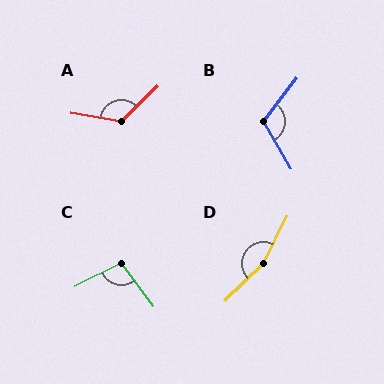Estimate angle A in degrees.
Approximately 127 degrees.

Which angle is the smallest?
C, at approximately 100 degrees.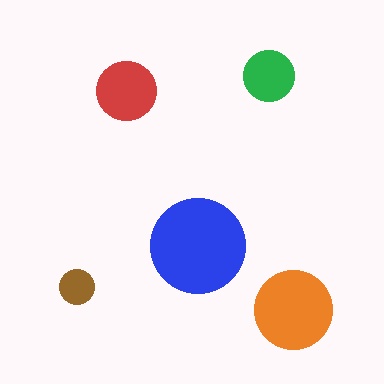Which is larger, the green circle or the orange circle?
The orange one.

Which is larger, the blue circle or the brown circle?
The blue one.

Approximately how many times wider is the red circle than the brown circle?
About 1.5 times wider.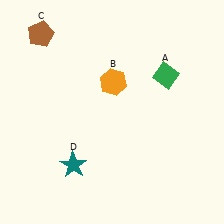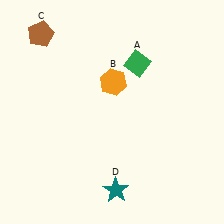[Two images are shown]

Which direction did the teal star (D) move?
The teal star (D) moved right.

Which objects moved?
The objects that moved are: the green diamond (A), the teal star (D).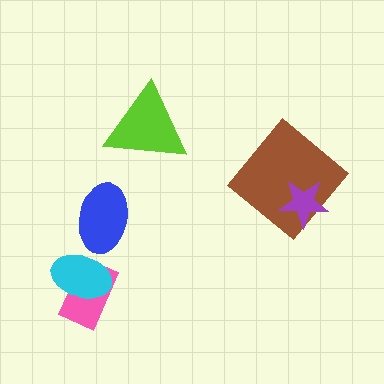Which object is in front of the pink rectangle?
The cyan ellipse is in front of the pink rectangle.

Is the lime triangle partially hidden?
No, no other shape covers it.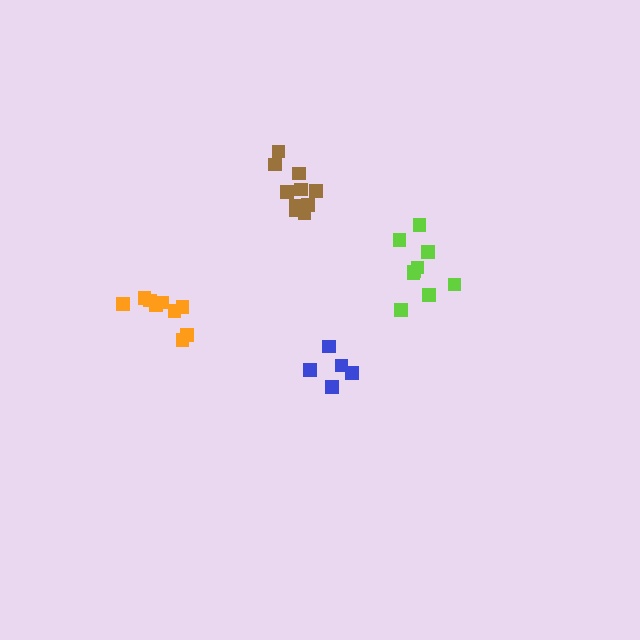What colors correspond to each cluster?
The clusters are colored: blue, lime, orange, brown.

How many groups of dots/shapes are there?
There are 4 groups.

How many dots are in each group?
Group 1: 5 dots, Group 2: 9 dots, Group 3: 9 dots, Group 4: 10 dots (33 total).